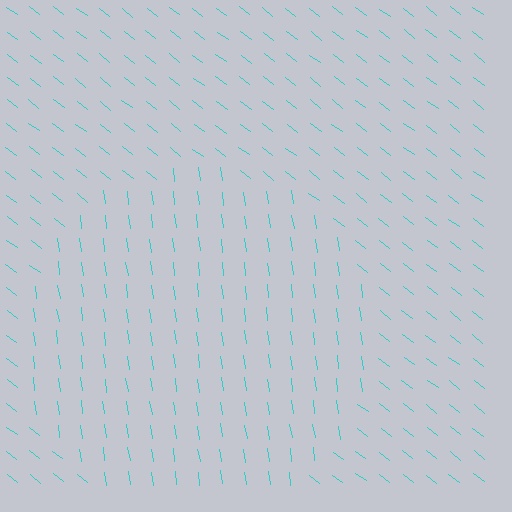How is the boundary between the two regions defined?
The boundary is defined purely by a change in line orientation (approximately 45 degrees difference). All lines are the same color and thickness.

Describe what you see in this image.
The image is filled with small cyan line segments. A circle region in the image has lines oriented differently from the surrounding lines, creating a visible texture boundary.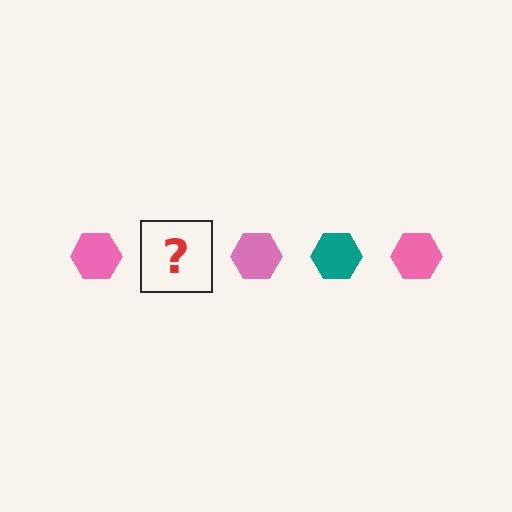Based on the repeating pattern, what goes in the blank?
The blank should be a teal hexagon.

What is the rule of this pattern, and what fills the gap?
The rule is that the pattern cycles through pink, teal hexagons. The gap should be filled with a teal hexagon.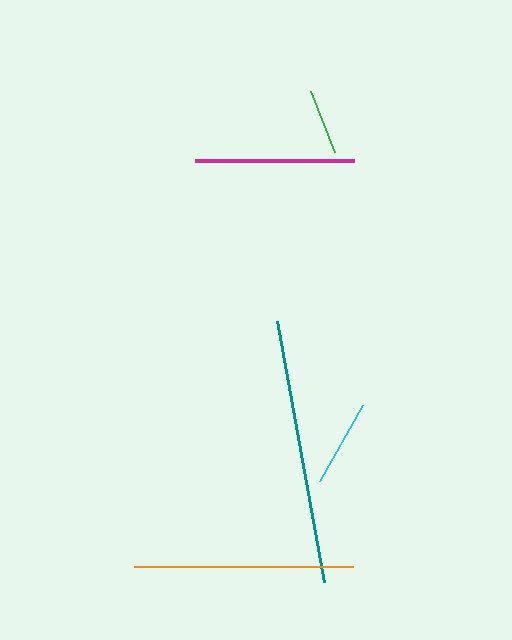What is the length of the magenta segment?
The magenta segment is approximately 159 pixels long.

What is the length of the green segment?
The green segment is approximately 66 pixels long.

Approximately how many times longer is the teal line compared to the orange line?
The teal line is approximately 1.2 times the length of the orange line.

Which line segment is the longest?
The teal line is the longest at approximately 266 pixels.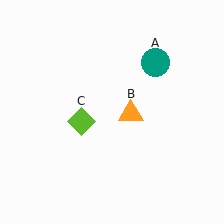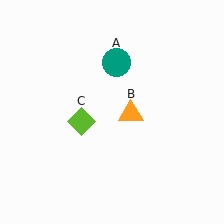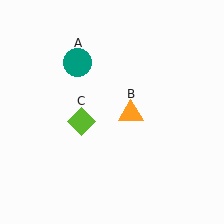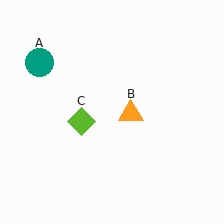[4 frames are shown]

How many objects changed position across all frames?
1 object changed position: teal circle (object A).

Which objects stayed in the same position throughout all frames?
Orange triangle (object B) and lime diamond (object C) remained stationary.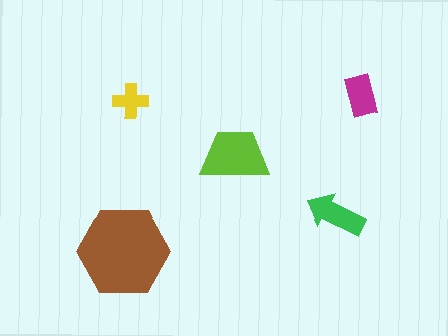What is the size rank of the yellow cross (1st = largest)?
5th.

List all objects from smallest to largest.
The yellow cross, the magenta rectangle, the green arrow, the lime trapezoid, the brown hexagon.